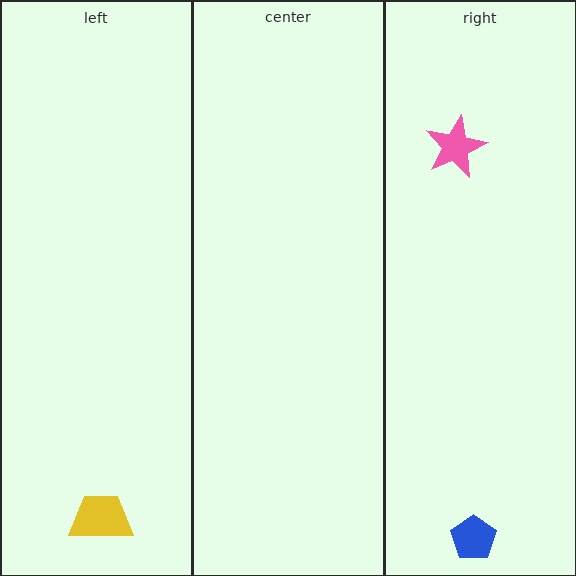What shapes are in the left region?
The yellow trapezoid.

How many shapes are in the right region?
2.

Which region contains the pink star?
The right region.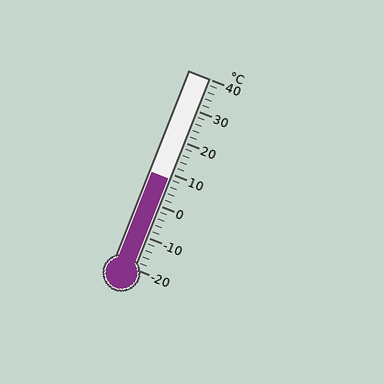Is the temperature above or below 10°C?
The temperature is below 10°C.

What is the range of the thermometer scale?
The thermometer scale ranges from -20°C to 40°C.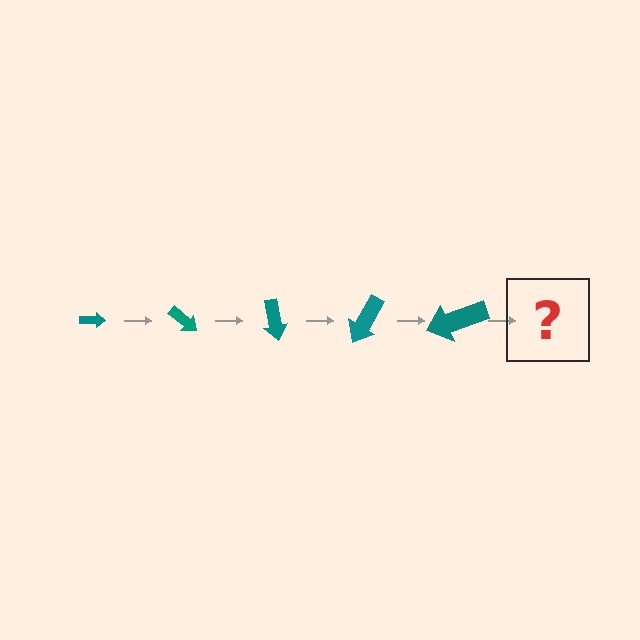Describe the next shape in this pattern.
It should be an arrow, larger than the previous one and rotated 200 degrees from the start.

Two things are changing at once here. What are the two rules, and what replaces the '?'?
The two rules are that the arrow grows larger each step and it rotates 40 degrees each step. The '?' should be an arrow, larger than the previous one and rotated 200 degrees from the start.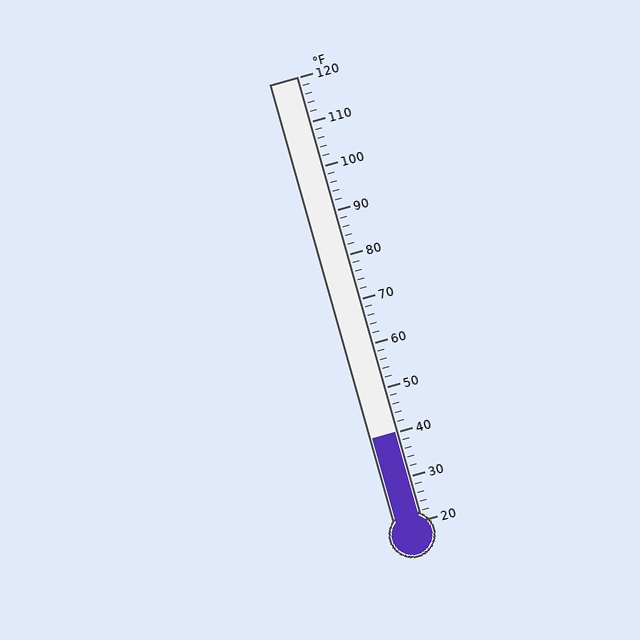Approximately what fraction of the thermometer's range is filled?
The thermometer is filled to approximately 20% of its range.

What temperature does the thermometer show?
The thermometer shows approximately 40°F.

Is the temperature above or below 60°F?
The temperature is below 60°F.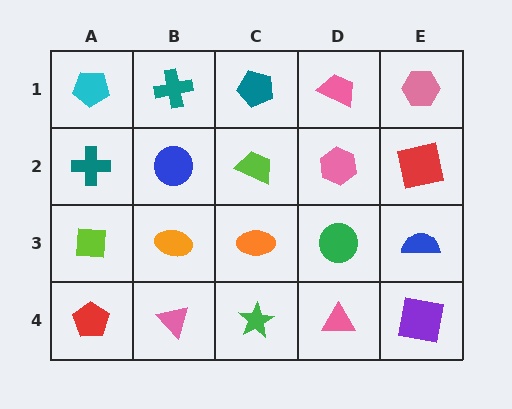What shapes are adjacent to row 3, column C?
A lime trapezoid (row 2, column C), a green star (row 4, column C), an orange ellipse (row 3, column B), a green circle (row 3, column D).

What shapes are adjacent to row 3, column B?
A blue circle (row 2, column B), a pink triangle (row 4, column B), a lime square (row 3, column A), an orange ellipse (row 3, column C).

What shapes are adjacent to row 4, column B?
An orange ellipse (row 3, column B), a red pentagon (row 4, column A), a green star (row 4, column C).